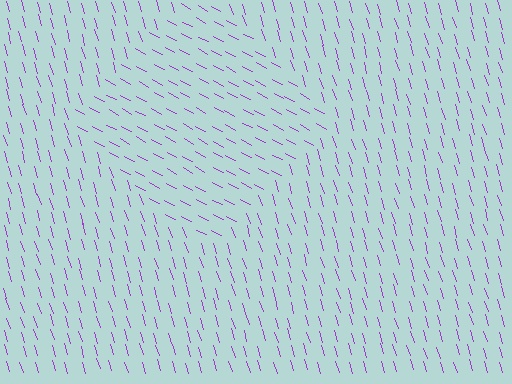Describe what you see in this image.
The image is filled with small purple line segments. A diamond region in the image has lines oriented differently from the surrounding lines, creating a visible texture boundary.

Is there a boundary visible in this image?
Yes, there is a texture boundary formed by a change in line orientation.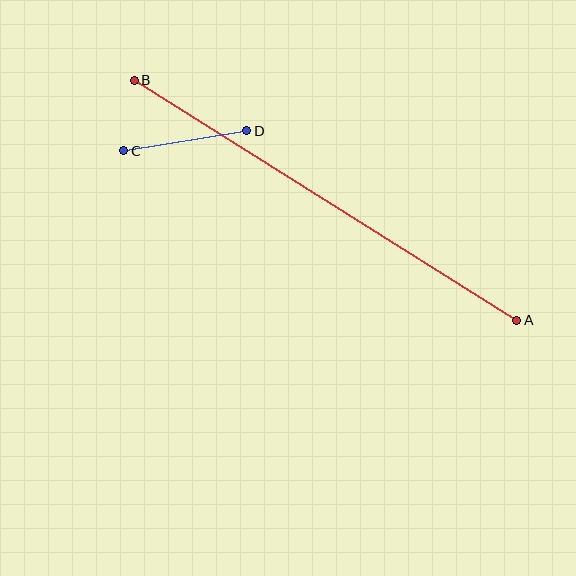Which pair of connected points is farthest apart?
Points A and B are farthest apart.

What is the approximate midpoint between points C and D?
The midpoint is at approximately (185, 141) pixels.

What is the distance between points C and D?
The distance is approximately 124 pixels.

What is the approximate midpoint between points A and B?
The midpoint is at approximately (326, 200) pixels.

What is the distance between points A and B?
The distance is approximately 452 pixels.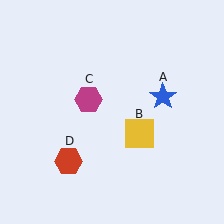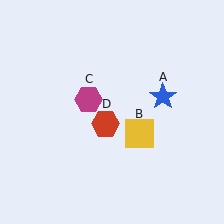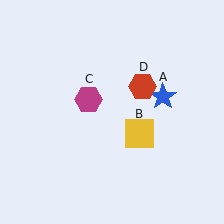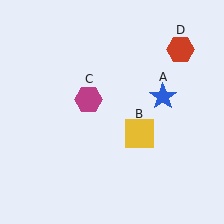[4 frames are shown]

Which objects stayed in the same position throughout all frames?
Blue star (object A) and yellow square (object B) and magenta hexagon (object C) remained stationary.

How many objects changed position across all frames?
1 object changed position: red hexagon (object D).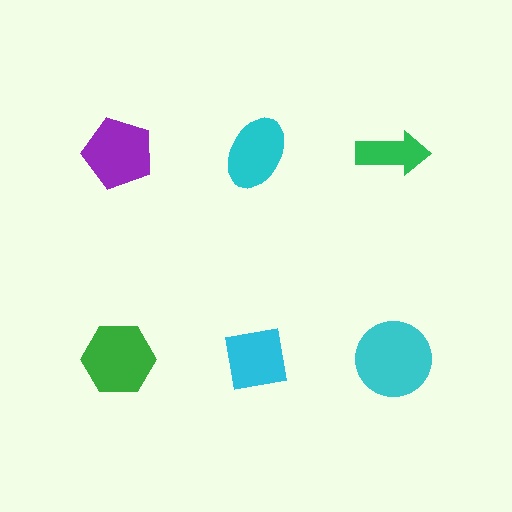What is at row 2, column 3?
A cyan circle.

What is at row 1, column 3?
A green arrow.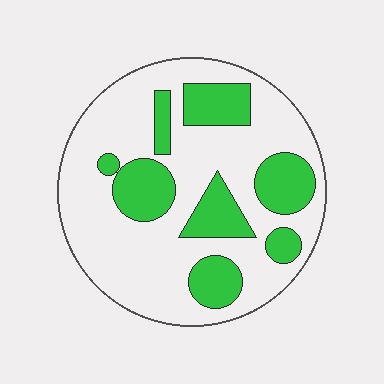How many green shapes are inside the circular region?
8.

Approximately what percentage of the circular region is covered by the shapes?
Approximately 30%.